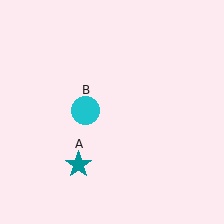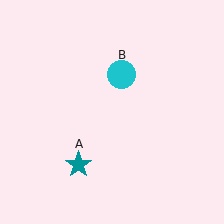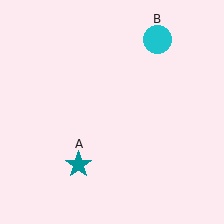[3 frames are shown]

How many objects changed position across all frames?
1 object changed position: cyan circle (object B).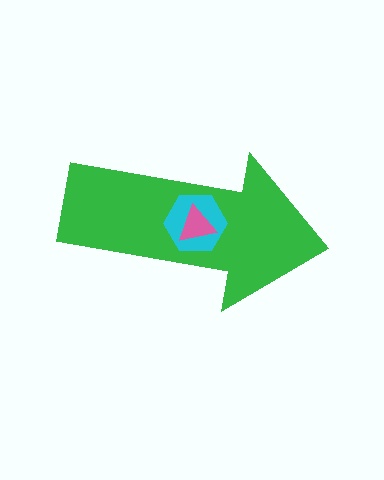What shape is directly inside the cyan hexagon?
The pink triangle.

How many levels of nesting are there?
3.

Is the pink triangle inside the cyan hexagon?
Yes.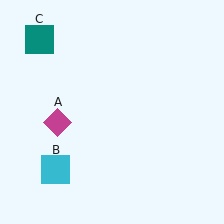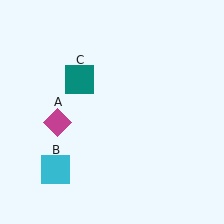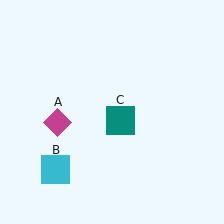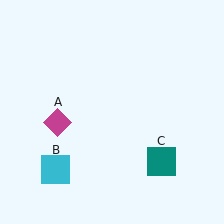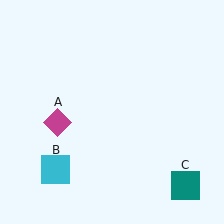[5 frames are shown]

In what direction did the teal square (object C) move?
The teal square (object C) moved down and to the right.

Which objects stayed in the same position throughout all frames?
Magenta diamond (object A) and cyan square (object B) remained stationary.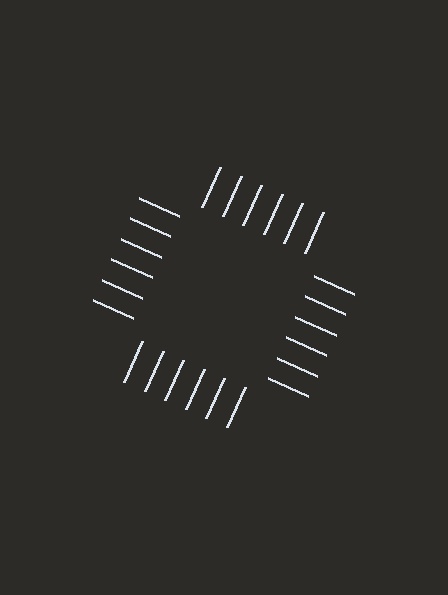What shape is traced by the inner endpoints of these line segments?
An illusory square — the line segments terminate on its edges but no continuous stroke is drawn.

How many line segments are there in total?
24 — 6 along each of the 4 edges.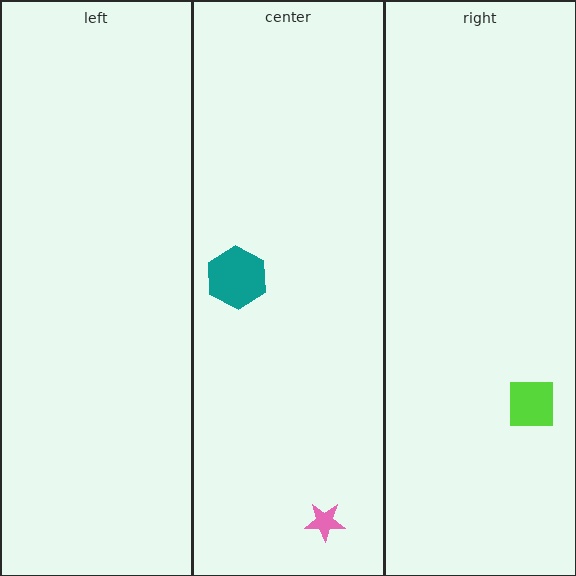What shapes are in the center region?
The teal hexagon, the pink star.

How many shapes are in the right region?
1.